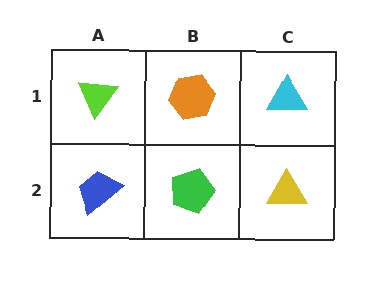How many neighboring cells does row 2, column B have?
3.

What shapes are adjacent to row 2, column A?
A lime triangle (row 1, column A), a green pentagon (row 2, column B).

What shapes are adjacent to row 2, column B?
An orange hexagon (row 1, column B), a blue trapezoid (row 2, column A), a yellow triangle (row 2, column C).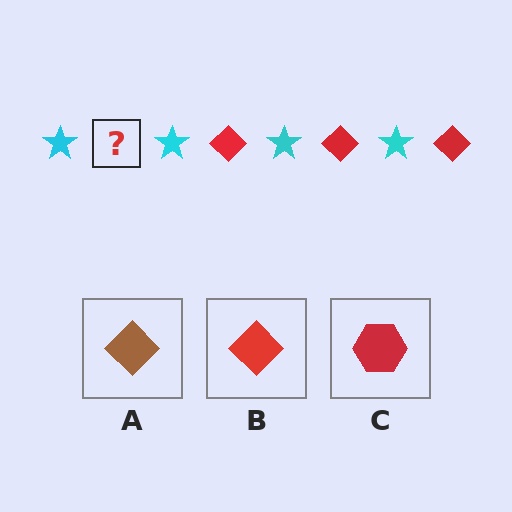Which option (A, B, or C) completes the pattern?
B.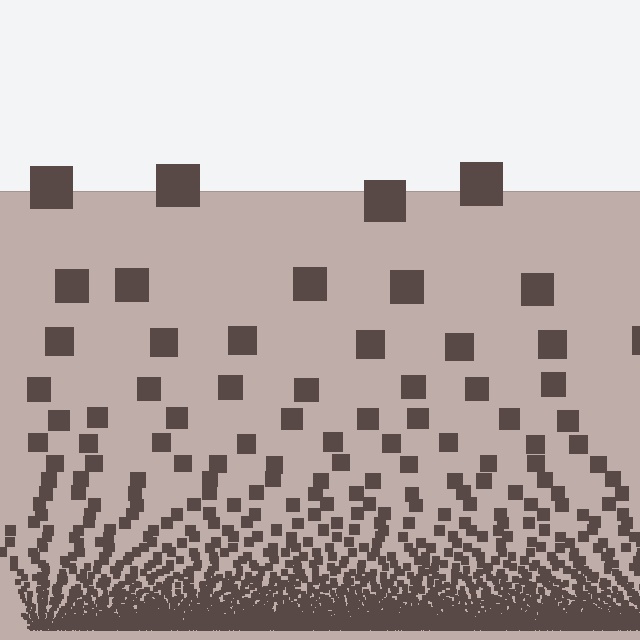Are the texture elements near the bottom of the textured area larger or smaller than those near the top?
Smaller. The gradient is inverted — elements near the bottom are smaller and denser.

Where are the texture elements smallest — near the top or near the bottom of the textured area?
Near the bottom.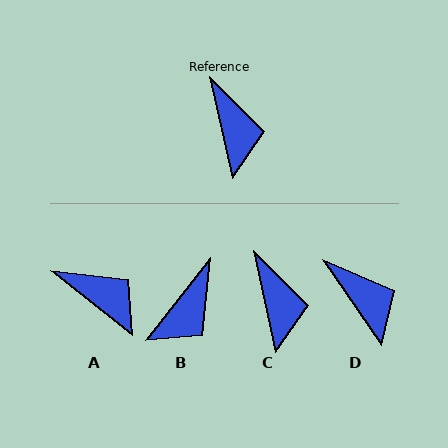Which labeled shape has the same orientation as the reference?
C.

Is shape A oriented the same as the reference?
No, it is off by about 39 degrees.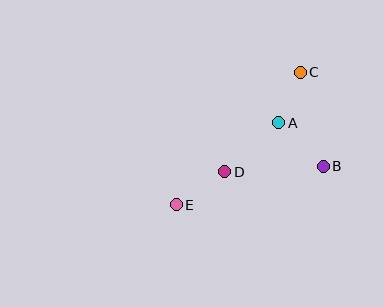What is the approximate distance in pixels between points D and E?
The distance between D and E is approximately 59 pixels.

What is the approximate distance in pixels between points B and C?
The distance between B and C is approximately 97 pixels.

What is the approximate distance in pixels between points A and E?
The distance between A and E is approximately 131 pixels.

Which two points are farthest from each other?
Points C and E are farthest from each other.